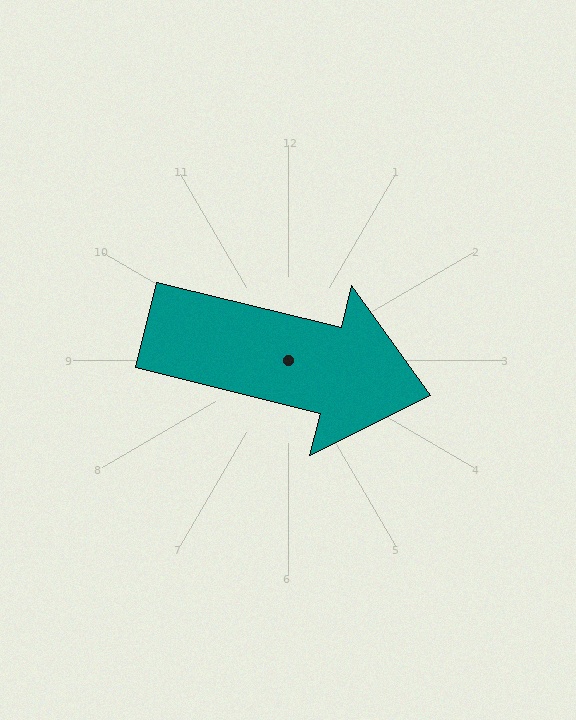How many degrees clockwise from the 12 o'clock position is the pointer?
Approximately 104 degrees.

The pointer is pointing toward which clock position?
Roughly 3 o'clock.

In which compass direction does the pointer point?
East.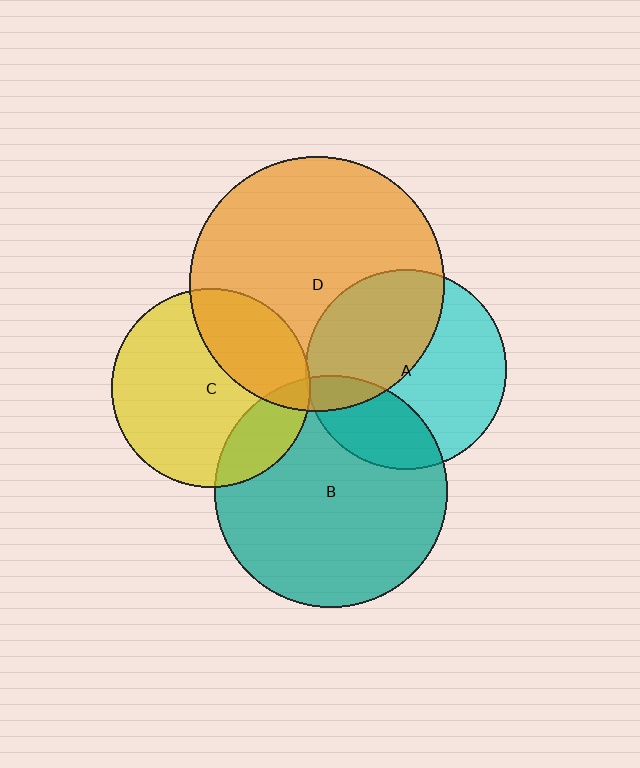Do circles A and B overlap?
Yes.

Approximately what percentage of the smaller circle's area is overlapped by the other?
Approximately 25%.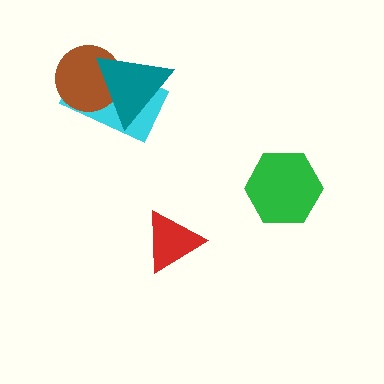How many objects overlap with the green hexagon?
0 objects overlap with the green hexagon.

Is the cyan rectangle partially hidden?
Yes, it is partially covered by another shape.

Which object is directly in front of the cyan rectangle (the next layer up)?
The brown circle is directly in front of the cyan rectangle.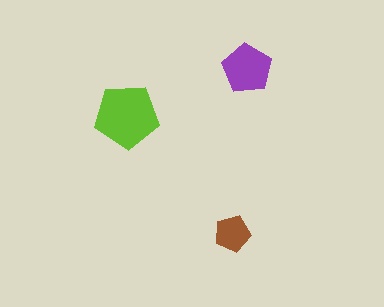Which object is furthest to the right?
The purple pentagon is rightmost.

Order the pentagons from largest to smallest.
the lime one, the purple one, the brown one.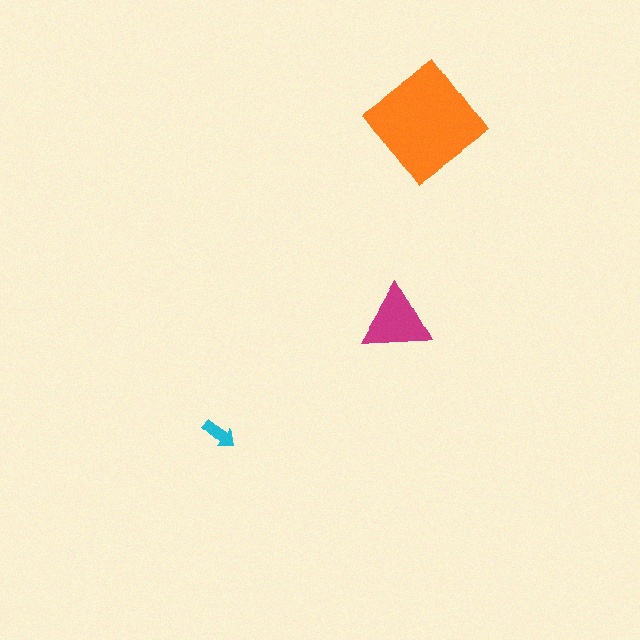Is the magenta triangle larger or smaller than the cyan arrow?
Larger.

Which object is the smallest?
The cyan arrow.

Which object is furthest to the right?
The orange diamond is rightmost.